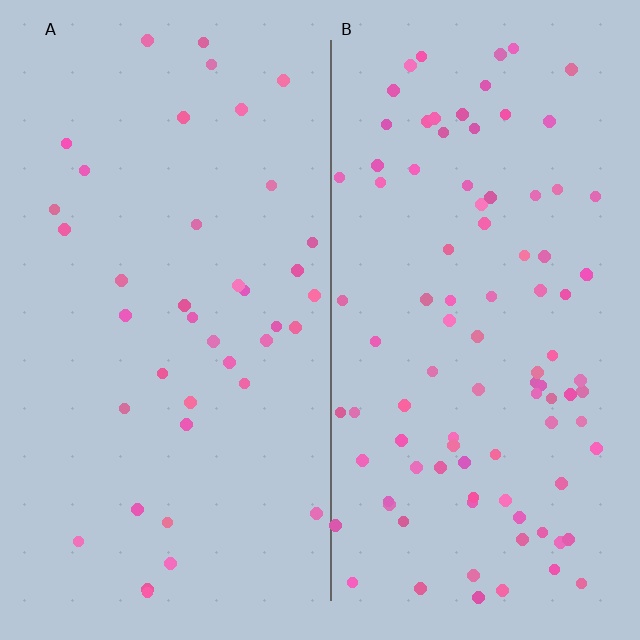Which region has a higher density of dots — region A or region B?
B (the right).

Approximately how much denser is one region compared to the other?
Approximately 2.4× — region B over region A.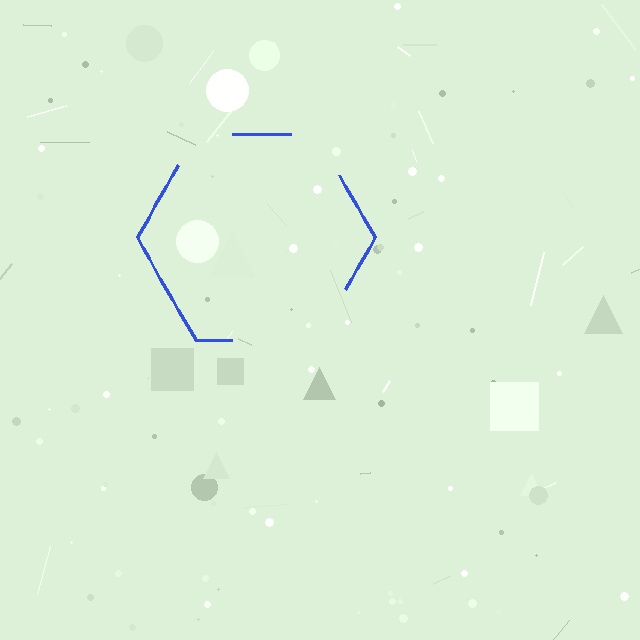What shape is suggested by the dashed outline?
The dashed outline suggests a hexagon.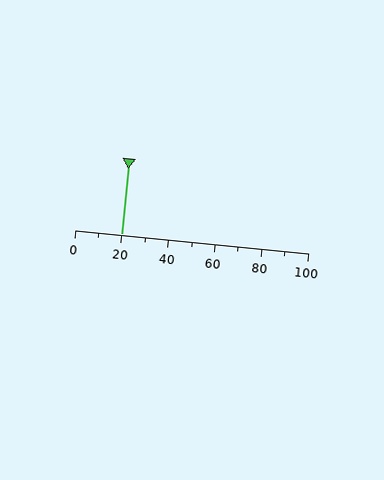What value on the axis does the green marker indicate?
The marker indicates approximately 20.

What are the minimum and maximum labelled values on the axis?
The axis runs from 0 to 100.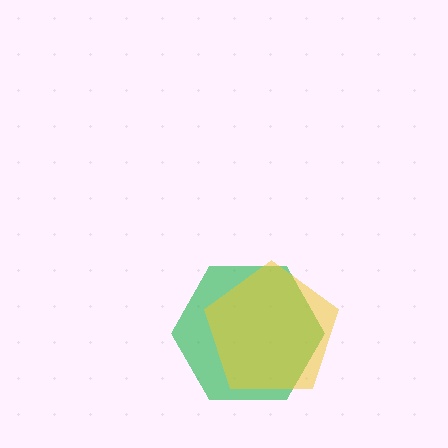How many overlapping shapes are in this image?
There are 2 overlapping shapes in the image.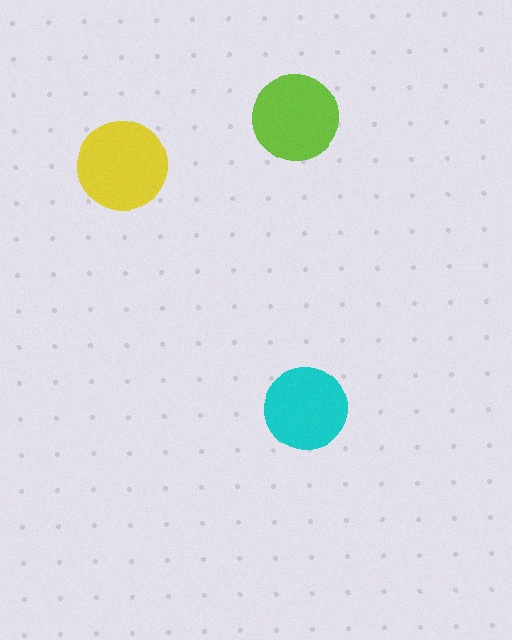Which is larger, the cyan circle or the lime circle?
The lime one.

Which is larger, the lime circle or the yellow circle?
The yellow one.